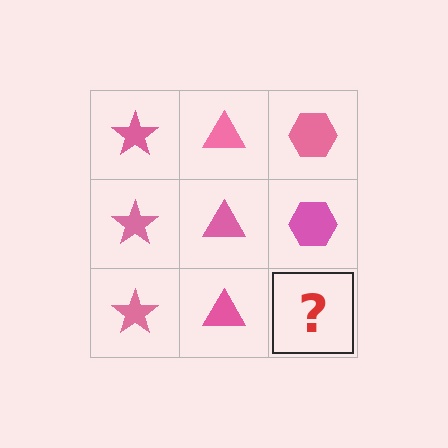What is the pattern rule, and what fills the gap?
The rule is that each column has a consistent shape. The gap should be filled with a pink hexagon.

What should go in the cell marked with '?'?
The missing cell should contain a pink hexagon.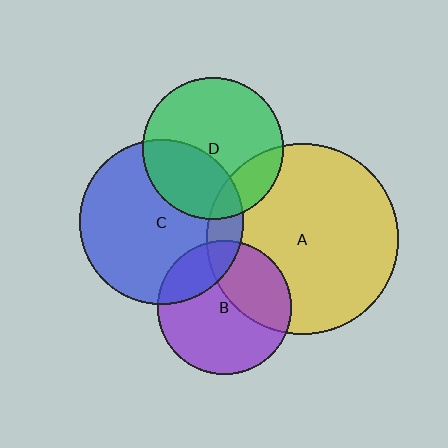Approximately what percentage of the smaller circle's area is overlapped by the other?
Approximately 35%.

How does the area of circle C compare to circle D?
Approximately 1.3 times.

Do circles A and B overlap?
Yes.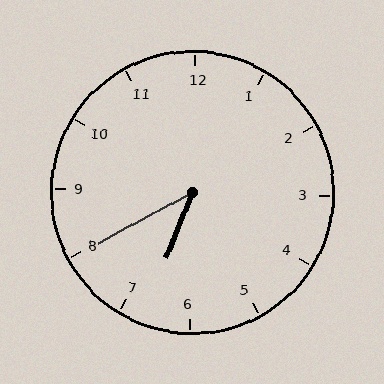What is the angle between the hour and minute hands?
Approximately 40 degrees.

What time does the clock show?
6:40.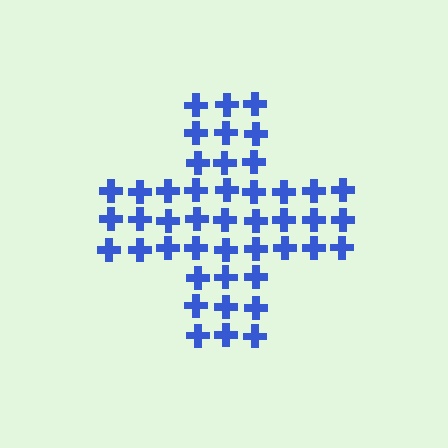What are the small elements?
The small elements are crosses.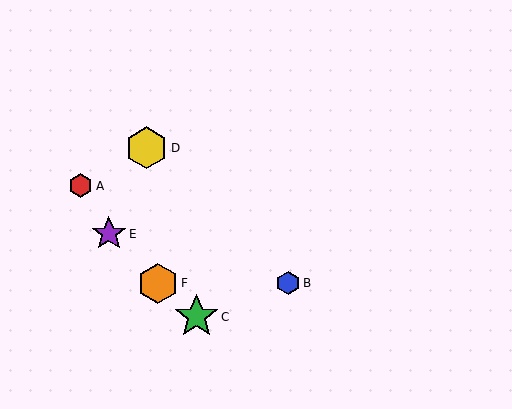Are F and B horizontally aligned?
Yes, both are at y≈283.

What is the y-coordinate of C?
Object C is at y≈317.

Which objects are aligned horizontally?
Objects B, F are aligned horizontally.